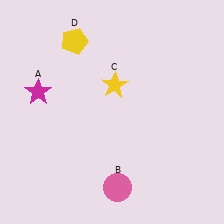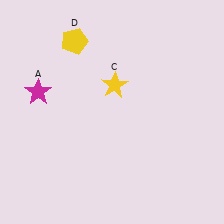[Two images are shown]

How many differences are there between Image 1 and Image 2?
There is 1 difference between the two images.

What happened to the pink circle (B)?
The pink circle (B) was removed in Image 2. It was in the bottom-right area of Image 1.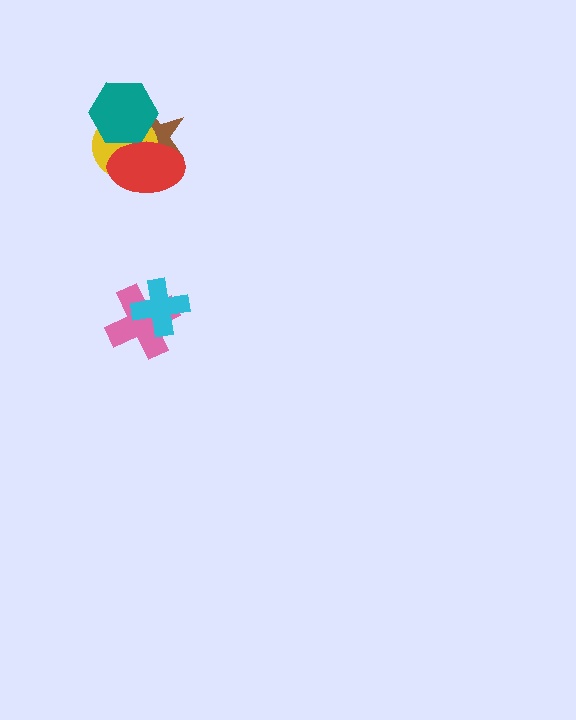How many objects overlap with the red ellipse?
3 objects overlap with the red ellipse.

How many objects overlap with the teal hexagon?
3 objects overlap with the teal hexagon.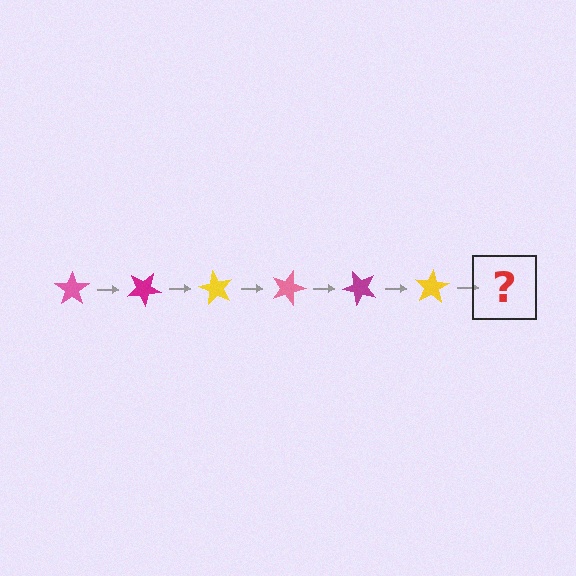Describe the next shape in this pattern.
It should be a pink star, rotated 180 degrees from the start.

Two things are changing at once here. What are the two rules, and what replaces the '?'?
The two rules are that it rotates 30 degrees each step and the color cycles through pink, magenta, and yellow. The '?' should be a pink star, rotated 180 degrees from the start.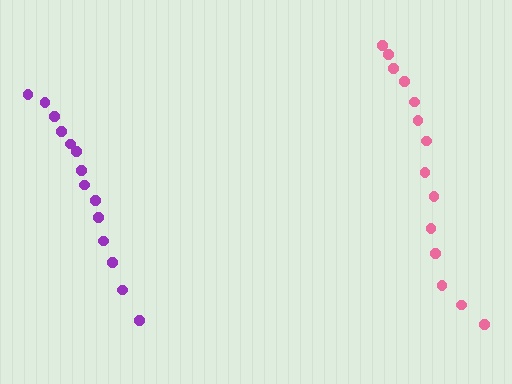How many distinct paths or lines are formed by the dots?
There are 2 distinct paths.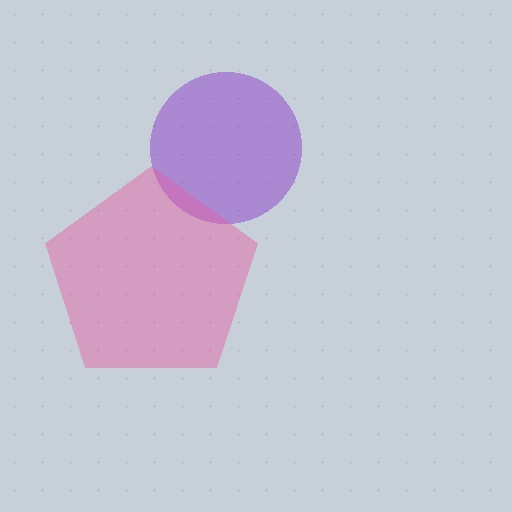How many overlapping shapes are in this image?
There are 2 overlapping shapes in the image.